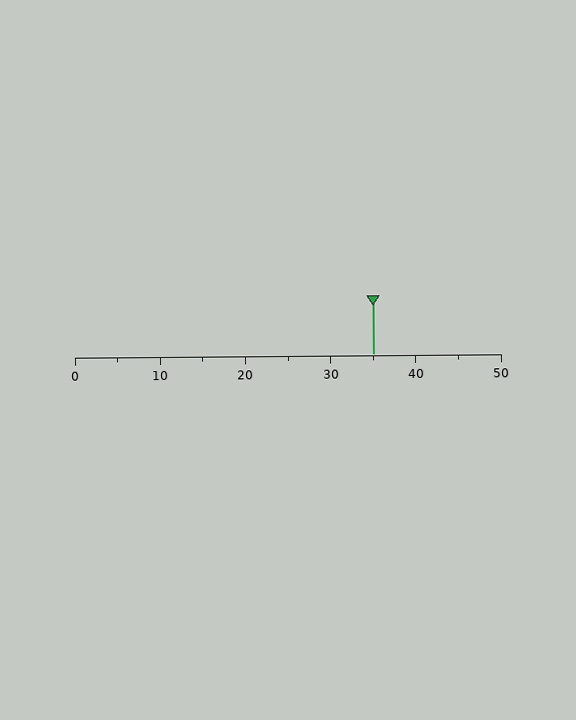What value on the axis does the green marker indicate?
The marker indicates approximately 35.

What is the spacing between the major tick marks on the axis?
The major ticks are spaced 10 apart.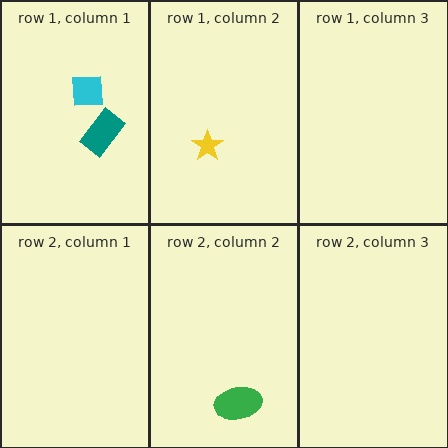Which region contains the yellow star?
The row 1, column 2 region.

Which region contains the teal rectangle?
The row 1, column 1 region.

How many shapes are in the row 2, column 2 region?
1.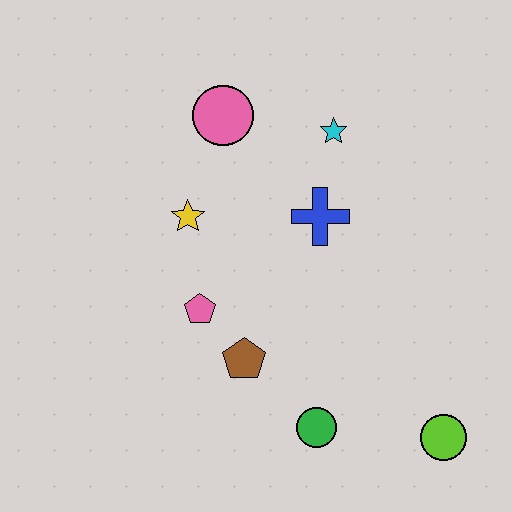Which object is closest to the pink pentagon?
The brown pentagon is closest to the pink pentagon.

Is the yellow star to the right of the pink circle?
No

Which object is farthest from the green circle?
The pink circle is farthest from the green circle.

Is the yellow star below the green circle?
No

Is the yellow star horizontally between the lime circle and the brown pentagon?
No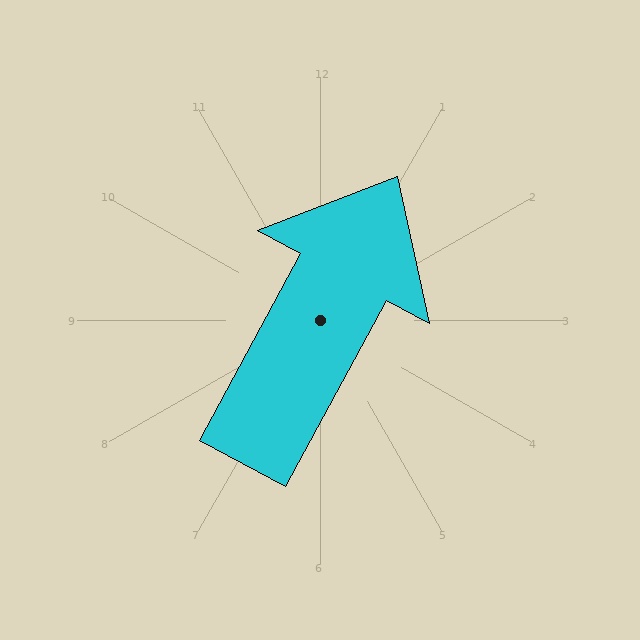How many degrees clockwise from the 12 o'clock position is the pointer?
Approximately 28 degrees.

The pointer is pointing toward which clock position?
Roughly 1 o'clock.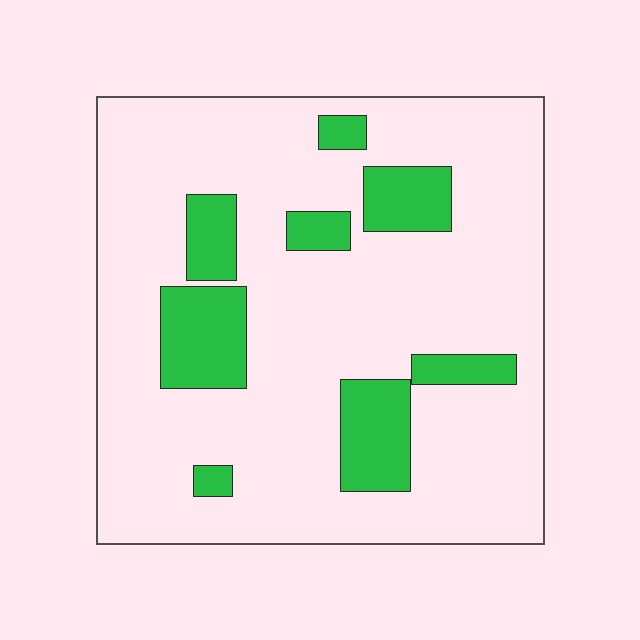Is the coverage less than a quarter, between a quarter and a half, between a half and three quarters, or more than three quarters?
Less than a quarter.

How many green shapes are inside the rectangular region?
8.